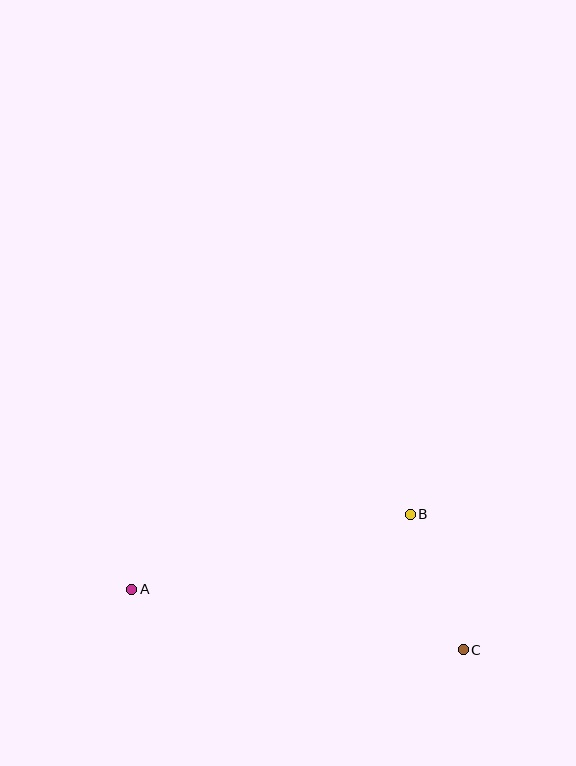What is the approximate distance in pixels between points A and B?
The distance between A and B is approximately 289 pixels.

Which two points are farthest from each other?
Points A and C are farthest from each other.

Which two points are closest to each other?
Points B and C are closest to each other.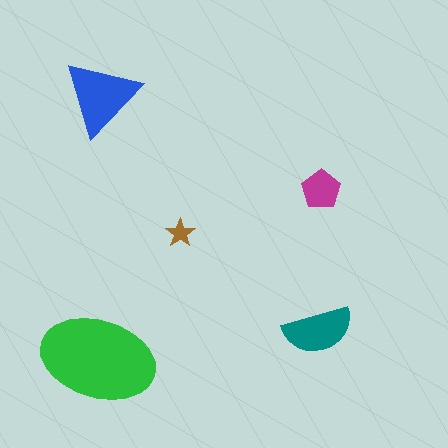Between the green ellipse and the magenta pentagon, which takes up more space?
The green ellipse.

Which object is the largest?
The green ellipse.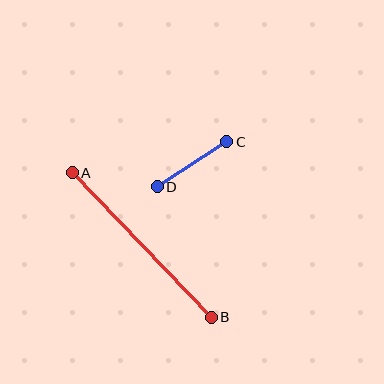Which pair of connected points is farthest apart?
Points A and B are farthest apart.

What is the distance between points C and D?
The distance is approximately 83 pixels.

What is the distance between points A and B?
The distance is approximately 200 pixels.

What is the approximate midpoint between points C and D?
The midpoint is at approximately (192, 164) pixels.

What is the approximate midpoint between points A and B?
The midpoint is at approximately (142, 245) pixels.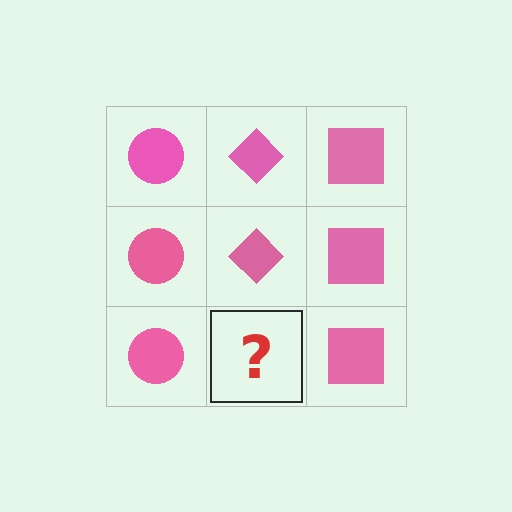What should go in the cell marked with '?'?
The missing cell should contain a pink diamond.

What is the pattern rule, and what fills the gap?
The rule is that each column has a consistent shape. The gap should be filled with a pink diamond.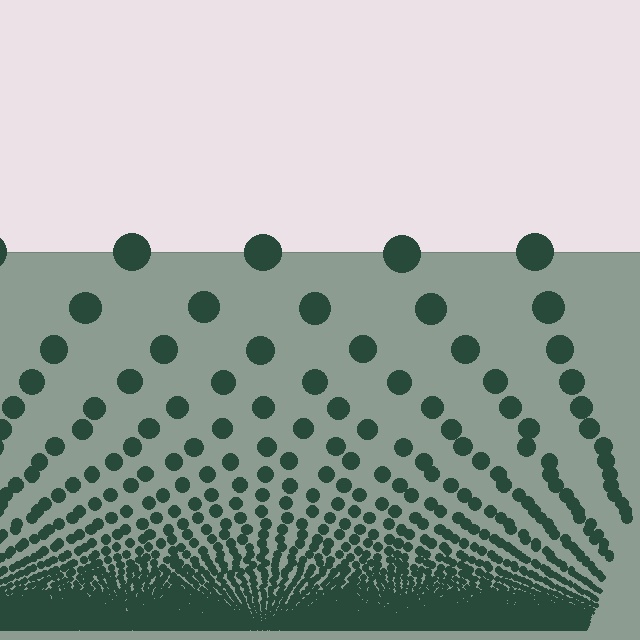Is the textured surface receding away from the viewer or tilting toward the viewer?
The surface appears to tilt toward the viewer. Texture elements get larger and sparser toward the top.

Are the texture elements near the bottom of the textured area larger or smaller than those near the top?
Smaller. The gradient is inverted — elements near the bottom are smaller and denser.